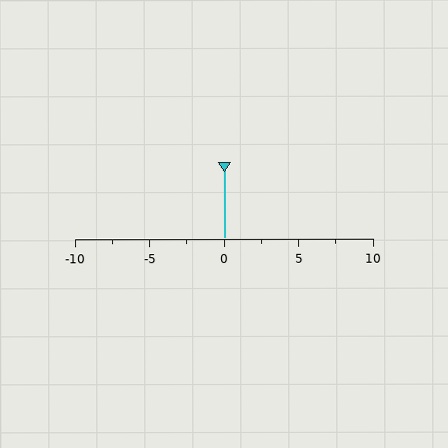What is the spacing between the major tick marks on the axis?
The major ticks are spaced 5 apart.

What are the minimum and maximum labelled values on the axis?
The axis runs from -10 to 10.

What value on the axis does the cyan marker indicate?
The marker indicates approximately 0.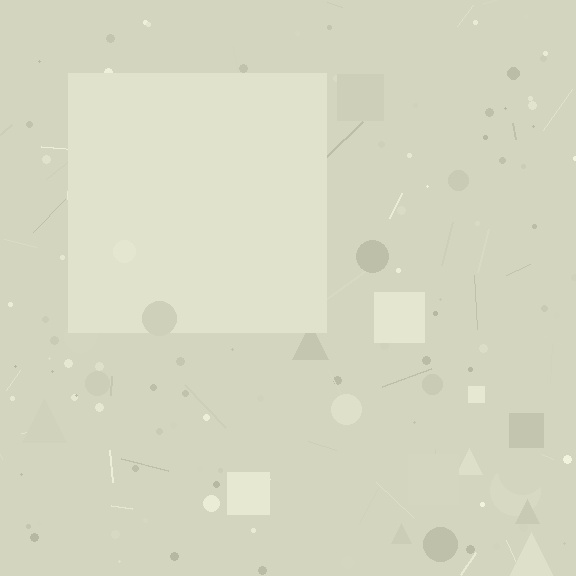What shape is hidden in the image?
A square is hidden in the image.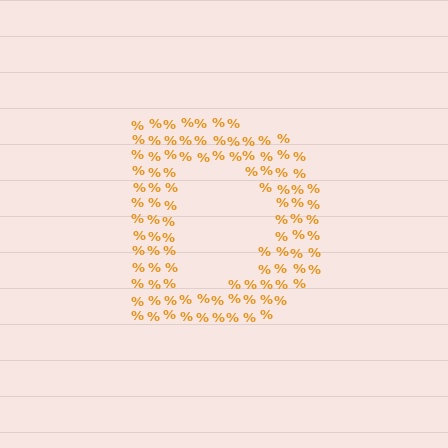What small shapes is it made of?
It is made of small percent signs.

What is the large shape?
The large shape is the letter D.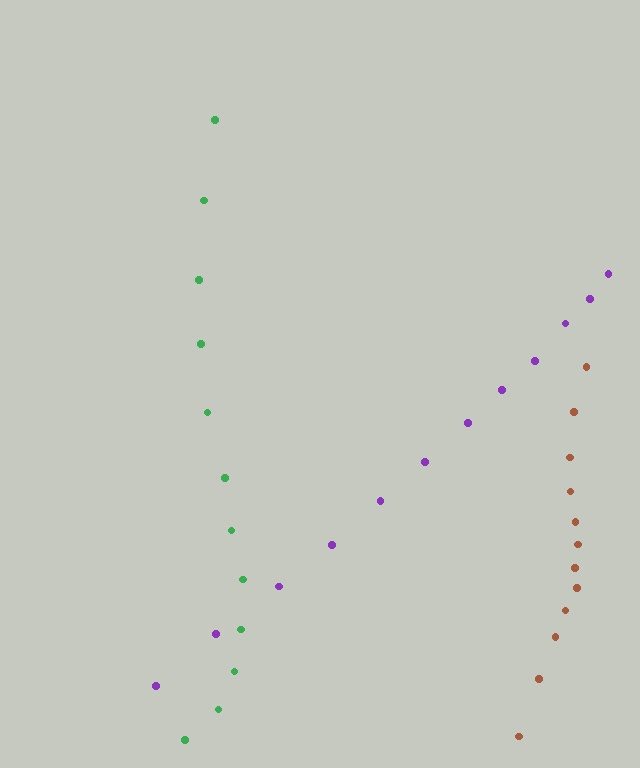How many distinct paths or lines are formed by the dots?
There are 3 distinct paths.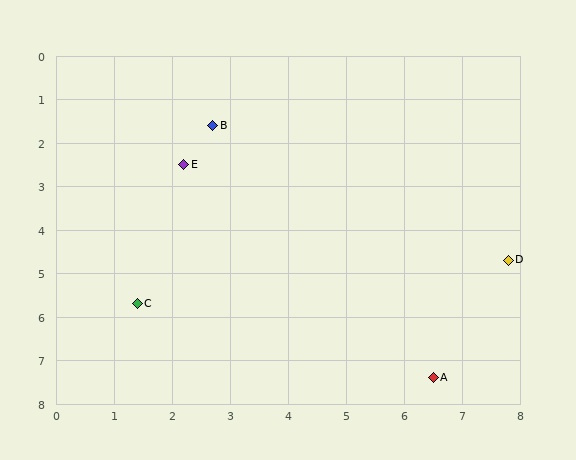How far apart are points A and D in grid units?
Points A and D are about 3.0 grid units apart.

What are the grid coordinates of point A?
Point A is at approximately (6.5, 7.4).